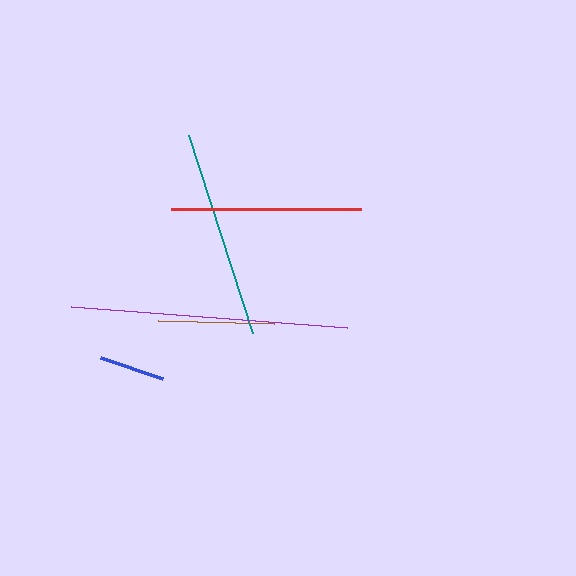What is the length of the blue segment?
The blue segment is approximately 65 pixels long.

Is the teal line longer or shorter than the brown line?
The teal line is longer than the brown line.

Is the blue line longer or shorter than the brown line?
The brown line is longer than the blue line.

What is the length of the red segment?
The red segment is approximately 189 pixels long.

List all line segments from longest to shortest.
From longest to shortest: purple, teal, red, brown, blue.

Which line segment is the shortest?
The blue line is the shortest at approximately 65 pixels.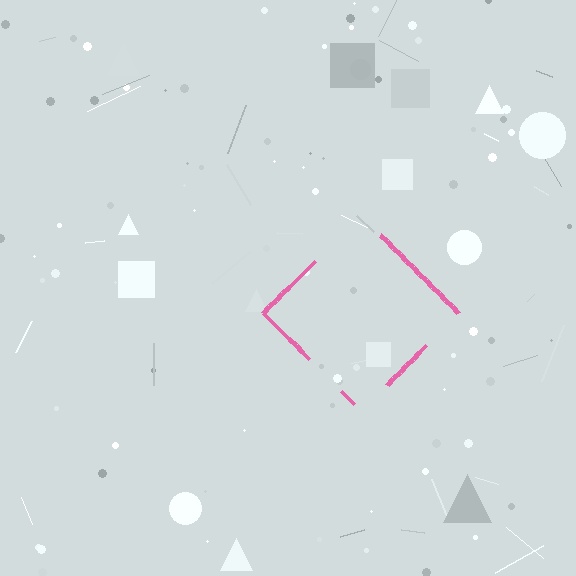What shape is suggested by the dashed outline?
The dashed outline suggests a diamond.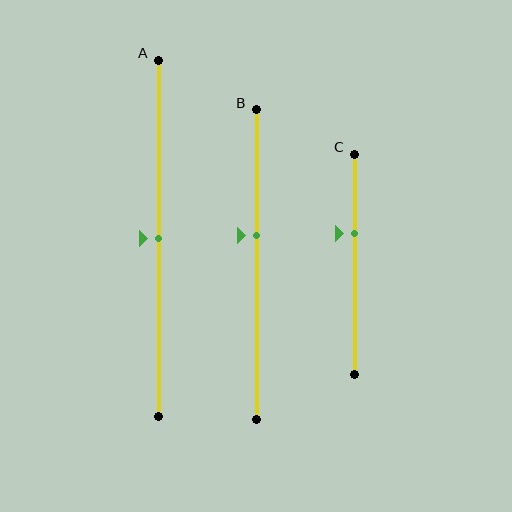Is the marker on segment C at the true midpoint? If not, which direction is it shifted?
No, the marker on segment C is shifted upward by about 14% of the segment length.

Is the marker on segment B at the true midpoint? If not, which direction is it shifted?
No, the marker on segment B is shifted upward by about 9% of the segment length.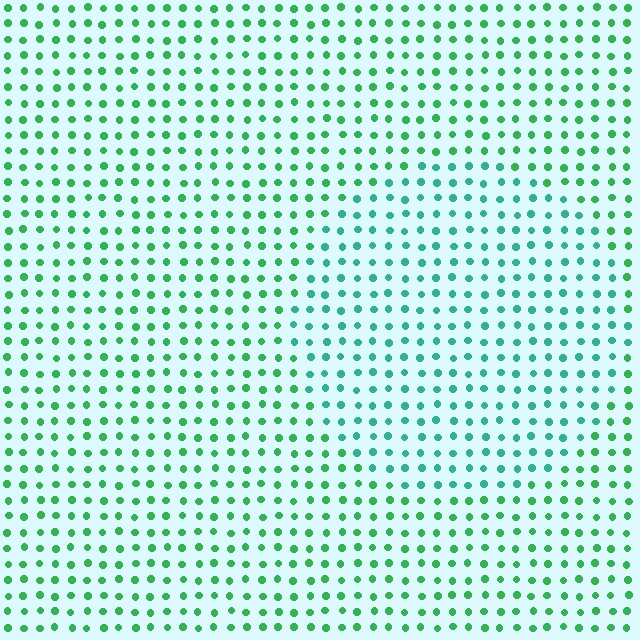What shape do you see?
I see a circle.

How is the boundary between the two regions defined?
The boundary is defined purely by a slight shift in hue (about 26 degrees). Spacing, size, and orientation are identical on both sides.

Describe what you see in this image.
The image is filled with small green elements in a uniform arrangement. A circle-shaped region is visible where the elements are tinted to a slightly different hue, forming a subtle color boundary.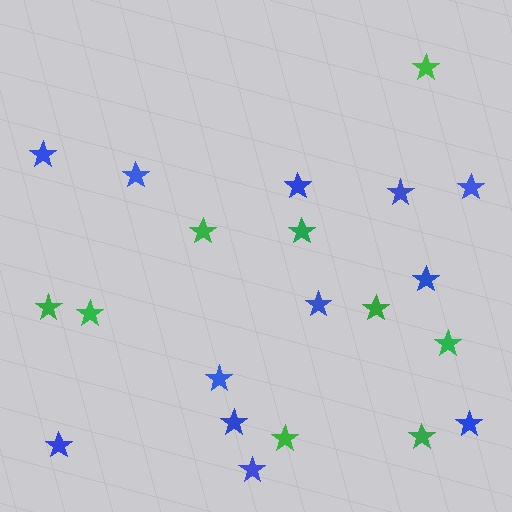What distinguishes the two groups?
There are 2 groups: one group of green stars (9) and one group of blue stars (12).